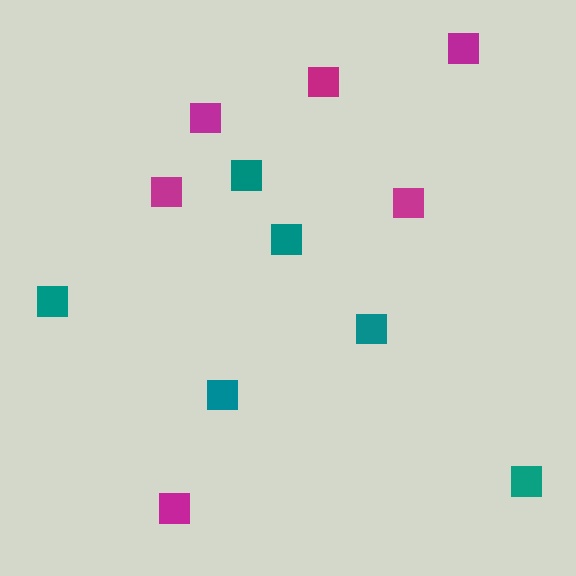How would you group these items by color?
There are 2 groups: one group of magenta squares (6) and one group of teal squares (6).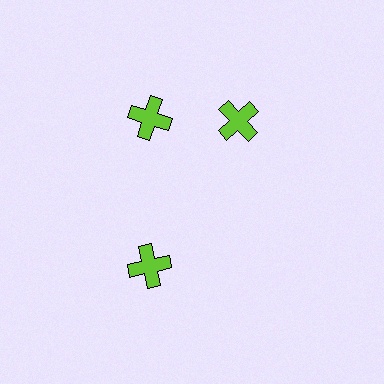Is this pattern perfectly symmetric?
No. The 3 lime crosses are arranged in a ring, but one element near the 3 o'clock position is rotated out of alignment along the ring, breaking the 3-fold rotational symmetry.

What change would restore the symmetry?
The symmetry would be restored by rotating it back into even spacing with its neighbors so that all 3 crosses sit at equal angles and equal distance from the center.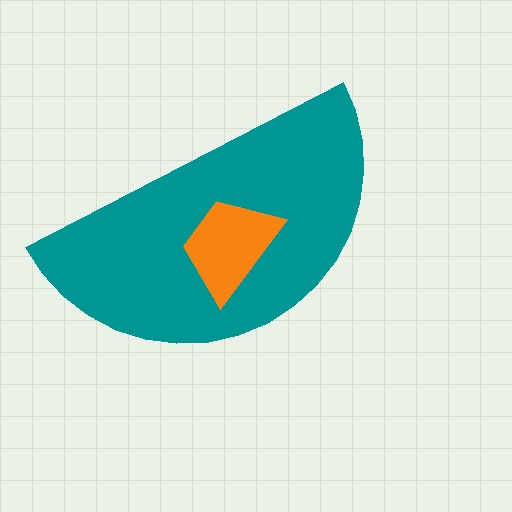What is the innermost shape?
The orange trapezoid.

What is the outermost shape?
The teal semicircle.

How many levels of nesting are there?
2.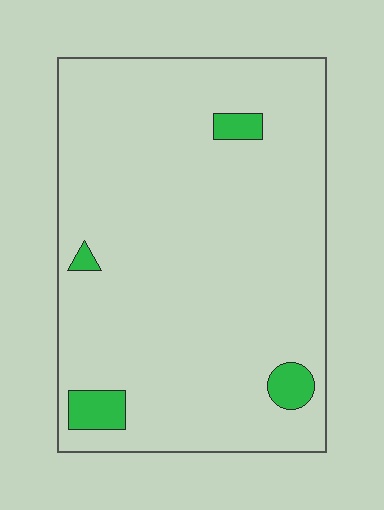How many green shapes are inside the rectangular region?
4.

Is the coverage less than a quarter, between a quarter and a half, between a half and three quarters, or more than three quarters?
Less than a quarter.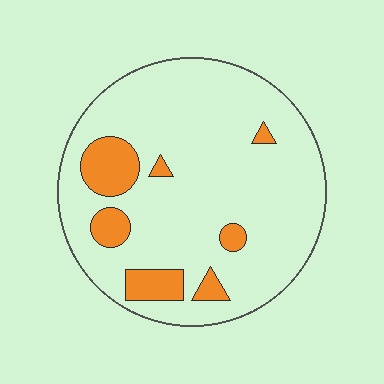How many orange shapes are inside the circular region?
7.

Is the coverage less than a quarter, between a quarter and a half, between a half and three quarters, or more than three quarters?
Less than a quarter.